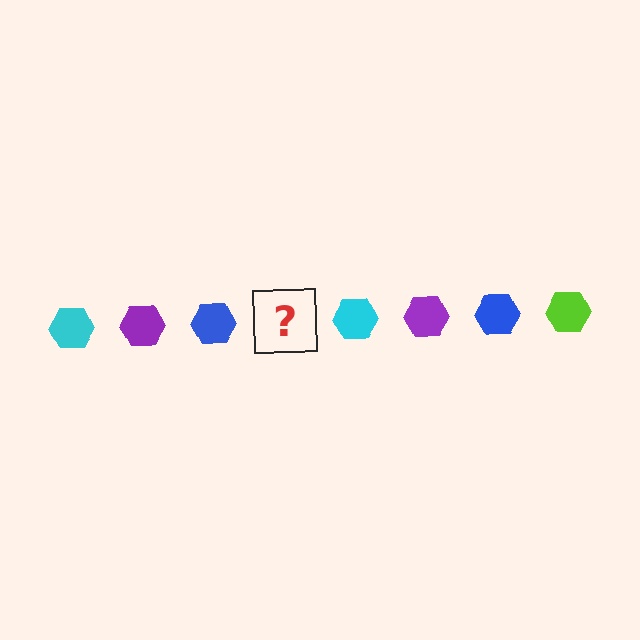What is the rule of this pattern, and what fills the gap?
The rule is that the pattern cycles through cyan, purple, blue, lime hexagons. The gap should be filled with a lime hexagon.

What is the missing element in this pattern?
The missing element is a lime hexagon.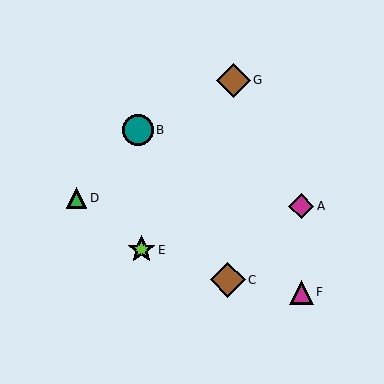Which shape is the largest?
The brown diamond (labeled C) is the largest.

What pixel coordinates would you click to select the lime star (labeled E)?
Click at (141, 250) to select the lime star E.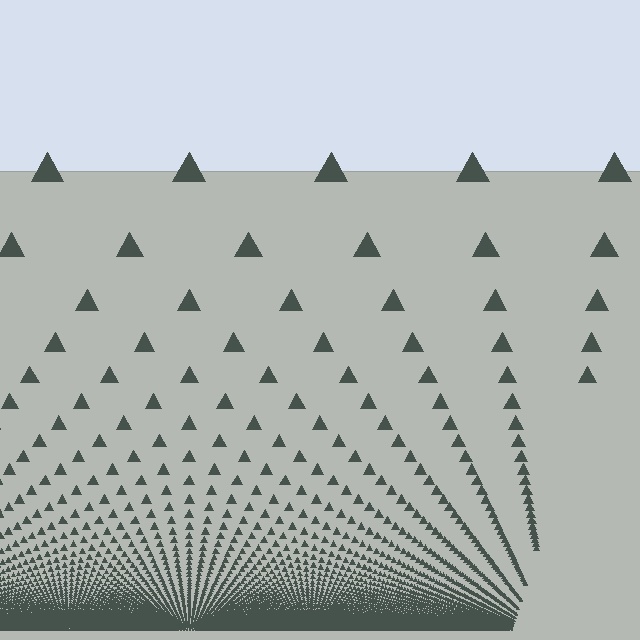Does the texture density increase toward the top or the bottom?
Density increases toward the bottom.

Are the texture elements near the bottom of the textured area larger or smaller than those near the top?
Smaller. The gradient is inverted — elements near the bottom are smaller and denser.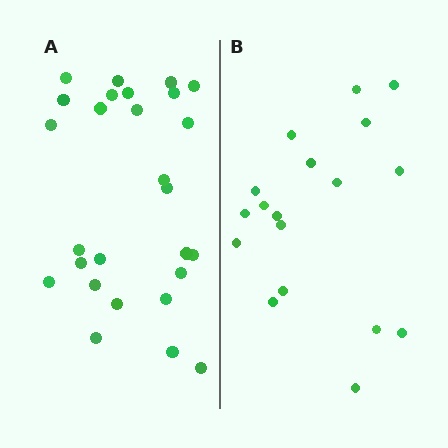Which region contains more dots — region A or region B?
Region A (the left region) has more dots.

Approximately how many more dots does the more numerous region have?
Region A has roughly 8 or so more dots than region B.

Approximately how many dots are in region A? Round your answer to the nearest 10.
About 30 dots. (The exact count is 27, which rounds to 30.)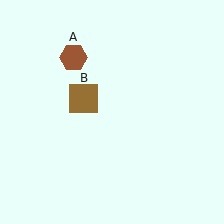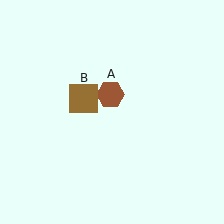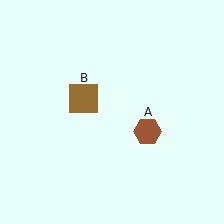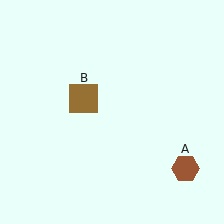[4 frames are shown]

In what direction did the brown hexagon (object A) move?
The brown hexagon (object A) moved down and to the right.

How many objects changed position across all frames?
1 object changed position: brown hexagon (object A).